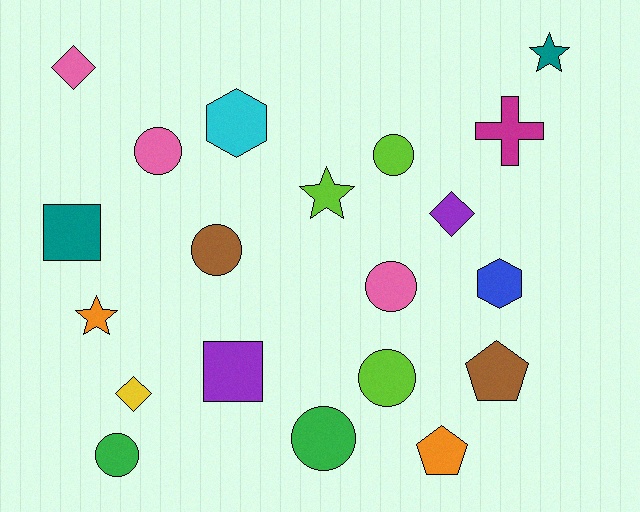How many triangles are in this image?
There are no triangles.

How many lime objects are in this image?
There are 3 lime objects.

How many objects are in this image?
There are 20 objects.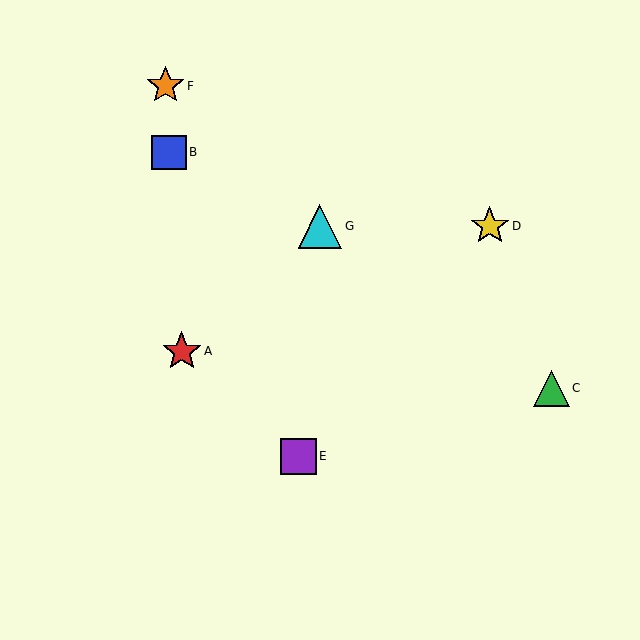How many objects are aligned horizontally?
2 objects (D, G) are aligned horizontally.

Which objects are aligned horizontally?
Objects D, G are aligned horizontally.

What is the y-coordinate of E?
Object E is at y≈456.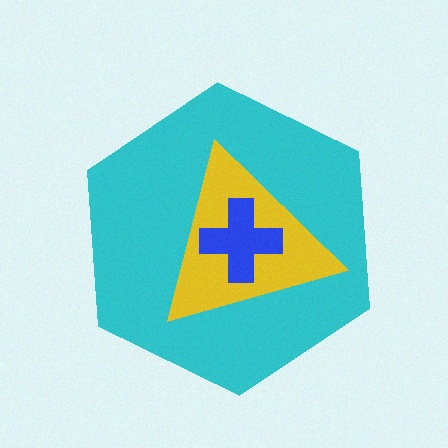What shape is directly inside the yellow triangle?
The blue cross.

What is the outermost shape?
The cyan hexagon.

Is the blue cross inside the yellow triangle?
Yes.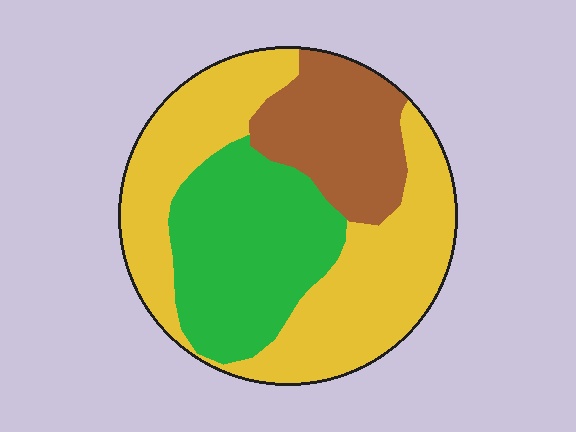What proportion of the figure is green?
Green covers about 30% of the figure.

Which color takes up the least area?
Brown, at roughly 20%.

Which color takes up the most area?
Yellow, at roughly 50%.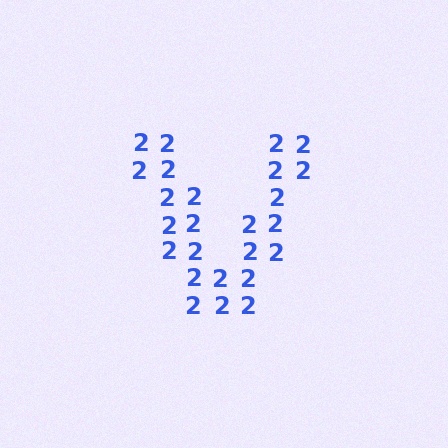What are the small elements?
The small elements are digit 2's.